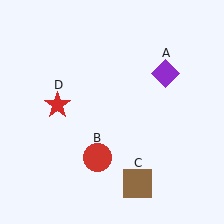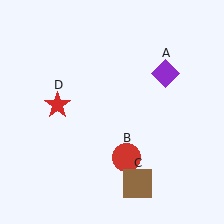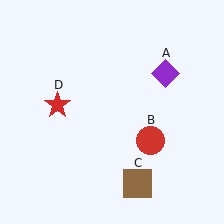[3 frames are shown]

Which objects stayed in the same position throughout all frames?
Purple diamond (object A) and brown square (object C) and red star (object D) remained stationary.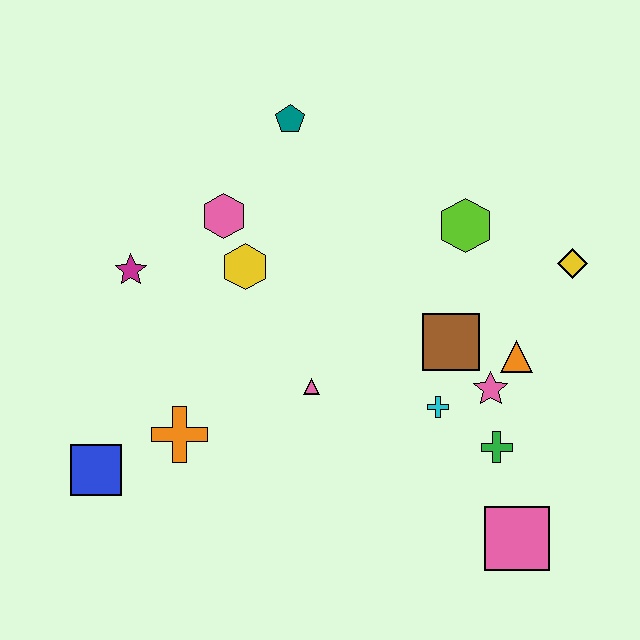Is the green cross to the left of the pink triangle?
No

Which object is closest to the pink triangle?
The cyan cross is closest to the pink triangle.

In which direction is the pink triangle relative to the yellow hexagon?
The pink triangle is below the yellow hexagon.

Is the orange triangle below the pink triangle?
No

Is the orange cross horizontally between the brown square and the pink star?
No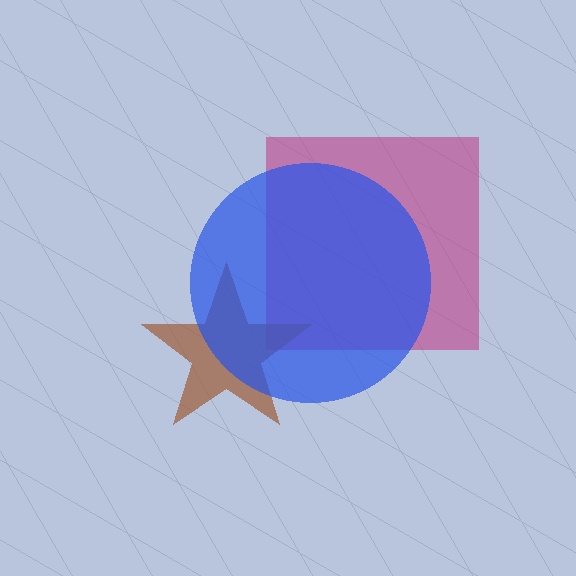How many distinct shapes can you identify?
There are 3 distinct shapes: a magenta square, a brown star, a blue circle.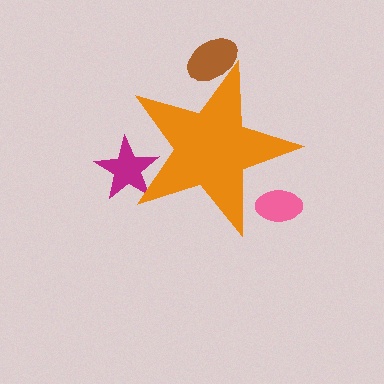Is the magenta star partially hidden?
Yes, the magenta star is partially hidden behind the orange star.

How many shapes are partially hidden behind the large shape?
3 shapes are partially hidden.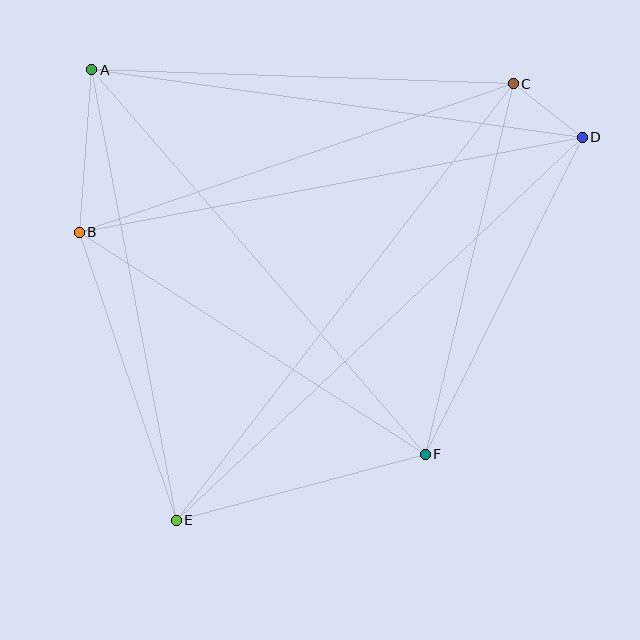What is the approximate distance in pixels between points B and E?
The distance between B and E is approximately 304 pixels.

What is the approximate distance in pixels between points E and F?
The distance between E and F is approximately 257 pixels.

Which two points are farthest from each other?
Points D and E are farthest from each other.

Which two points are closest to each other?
Points C and D are closest to each other.